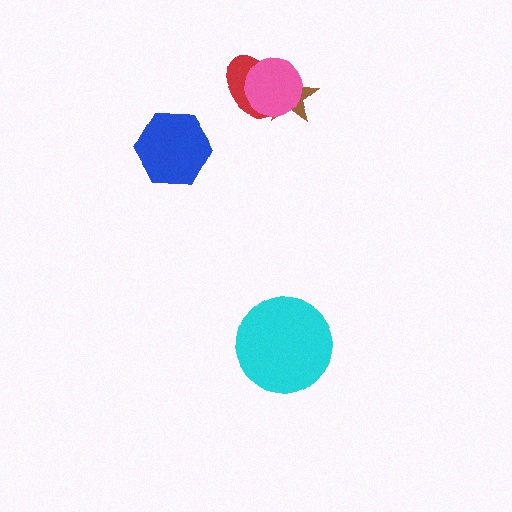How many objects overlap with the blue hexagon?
0 objects overlap with the blue hexagon.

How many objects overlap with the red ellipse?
2 objects overlap with the red ellipse.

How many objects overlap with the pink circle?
2 objects overlap with the pink circle.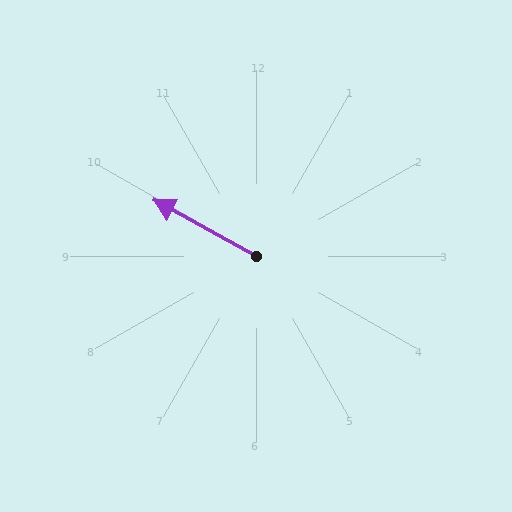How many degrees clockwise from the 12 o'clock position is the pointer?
Approximately 299 degrees.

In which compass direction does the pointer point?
Northwest.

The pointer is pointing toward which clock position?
Roughly 10 o'clock.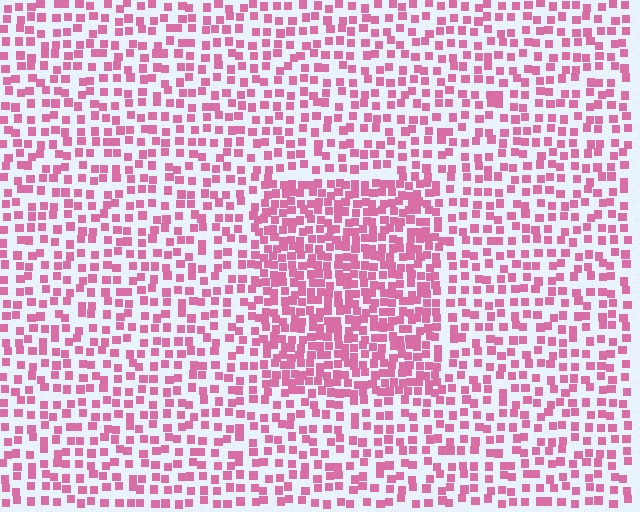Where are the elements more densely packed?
The elements are more densely packed inside the rectangle boundary.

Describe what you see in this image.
The image contains small pink elements arranged at two different densities. A rectangle-shaped region is visible where the elements are more densely packed than the surrounding area.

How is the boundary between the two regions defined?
The boundary is defined by a change in element density (approximately 1.9x ratio). All elements are the same color, size, and shape.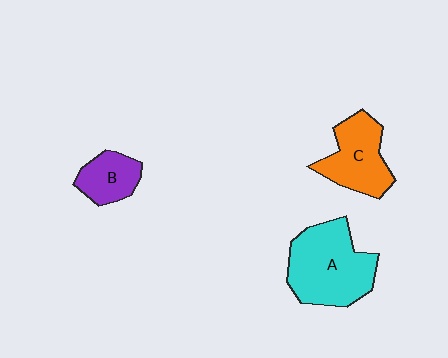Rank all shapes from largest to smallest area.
From largest to smallest: A (cyan), C (orange), B (purple).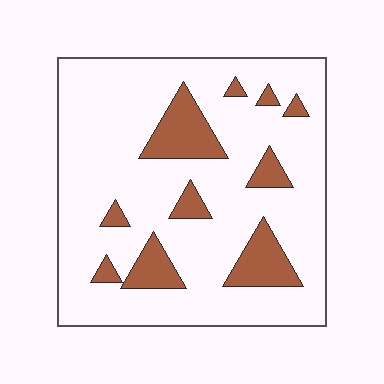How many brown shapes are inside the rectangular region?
10.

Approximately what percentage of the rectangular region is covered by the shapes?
Approximately 15%.